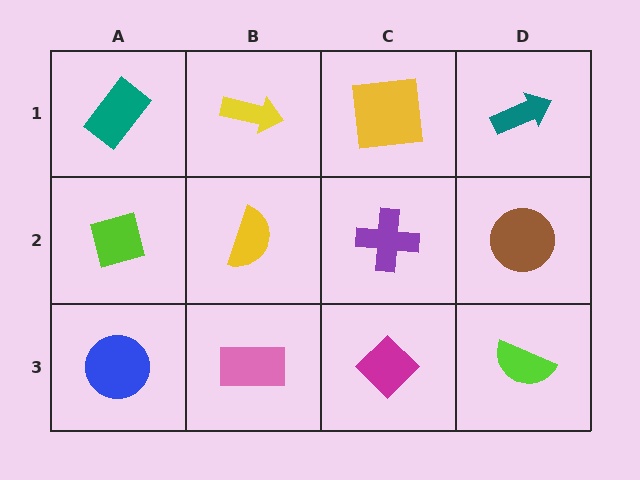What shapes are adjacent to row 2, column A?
A teal rectangle (row 1, column A), a blue circle (row 3, column A), a yellow semicircle (row 2, column B).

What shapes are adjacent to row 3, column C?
A purple cross (row 2, column C), a pink rectangle (row 3, column B), a lime semicircle (row 3, column D).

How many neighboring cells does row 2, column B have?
4.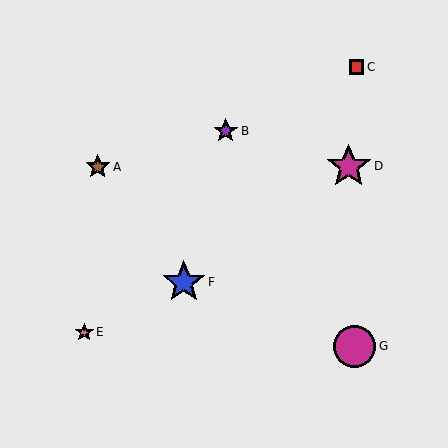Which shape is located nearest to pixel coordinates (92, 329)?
The pink star (labeled E) at (84, 332) is nearest to that location.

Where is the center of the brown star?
The center of the brown star is at (98, 167).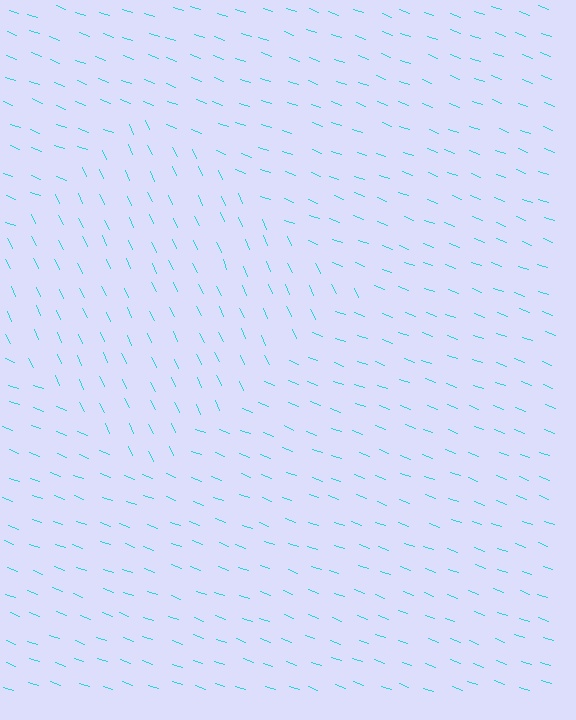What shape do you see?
I see a diamond.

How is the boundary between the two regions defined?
The boundary is defined purely by a change in line orientation (approximately 45 degrees difference). All lines are the same color and thickness.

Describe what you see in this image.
The image is filled with small cyan line segments. A diamond region in the image has lines oriented differently from the surrounding lines, creating a visible texture boundary.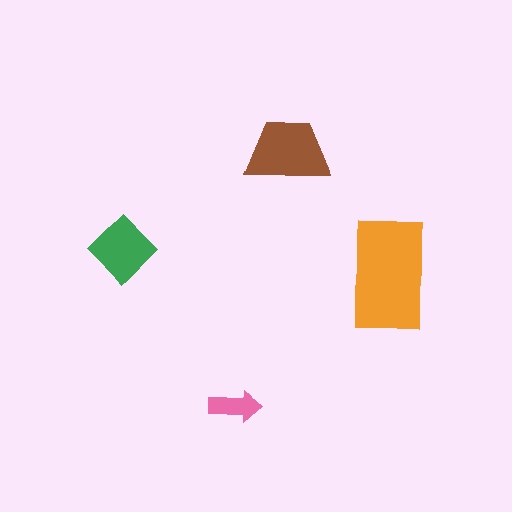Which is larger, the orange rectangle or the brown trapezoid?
The orange rectangle.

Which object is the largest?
The orange rectangle.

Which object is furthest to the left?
The green diamond is leftmost.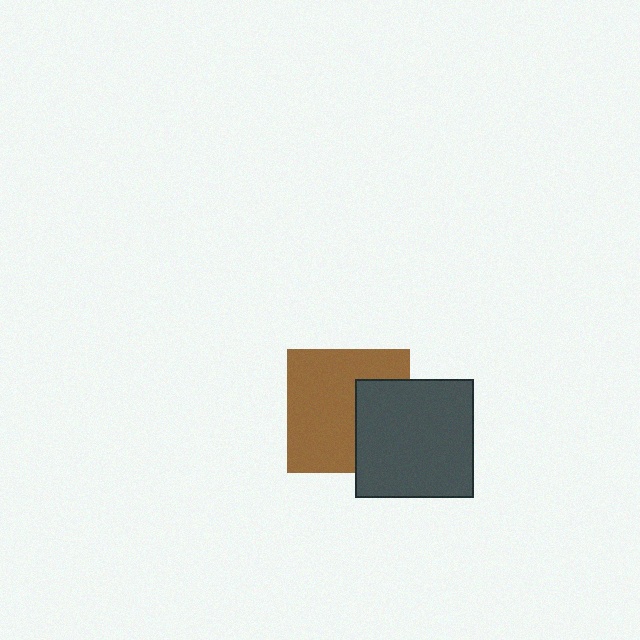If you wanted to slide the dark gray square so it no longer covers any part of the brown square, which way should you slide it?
Slide it right — that is the most direct way to separate the two shapes.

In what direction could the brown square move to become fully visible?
The brown square could move left. That would shift it out from behind the dark gray square entirely.